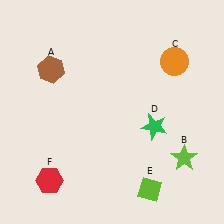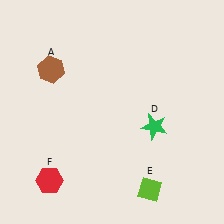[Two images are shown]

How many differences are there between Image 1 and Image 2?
There are 2 differences between the two images.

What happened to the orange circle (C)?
The orange circle (C) was removed in Image 2. It was in the top-right area of Image 1.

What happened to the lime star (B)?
The lime star (B) was removed in Image 2. It was in the bottom-right area of Image 1.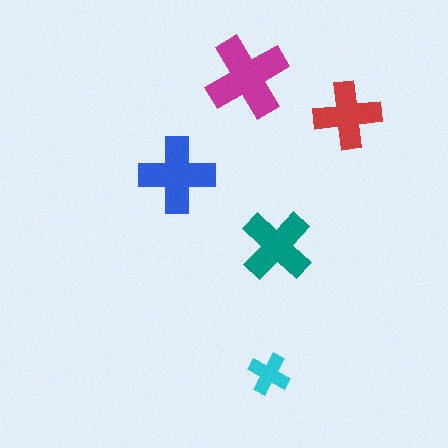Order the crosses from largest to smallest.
the magenta one, the blue one, the teal one, the red one, the cyan one.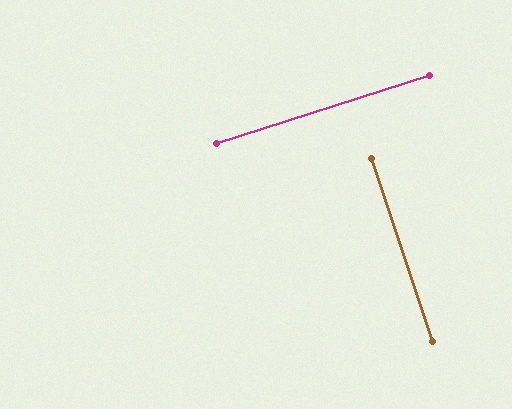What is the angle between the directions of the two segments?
Approximately 89 degrees.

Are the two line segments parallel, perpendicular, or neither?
Perpendicular — they meet at approximately 89°.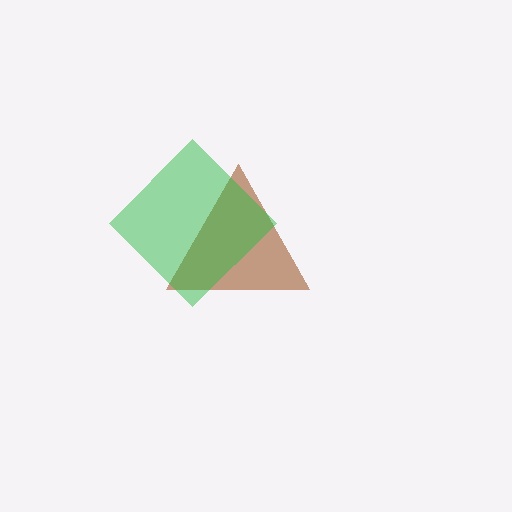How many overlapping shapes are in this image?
There are 2 overlapping shapes in the image.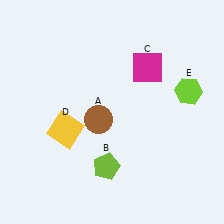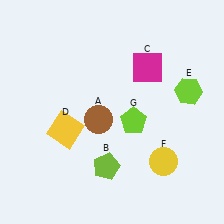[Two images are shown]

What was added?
A yellow circle (F), a lime pentagon (G) were added in Image 2.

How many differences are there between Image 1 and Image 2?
There are 2 differences between the two images.